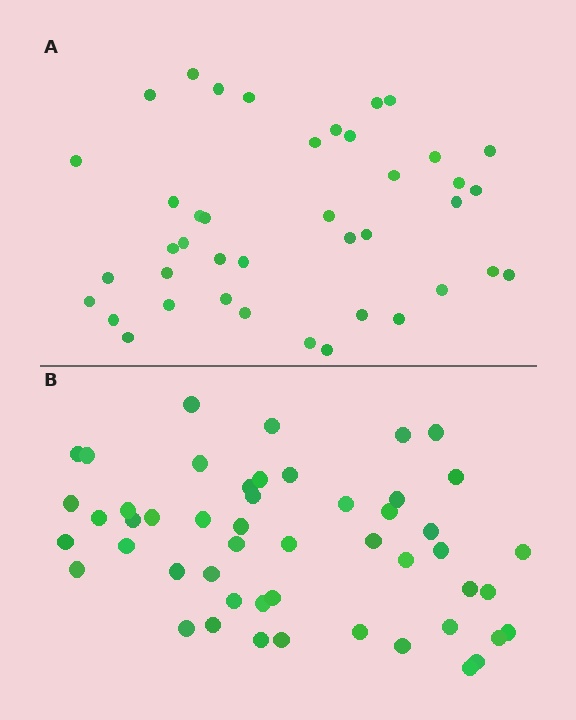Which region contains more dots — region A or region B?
Region B (the bottom region) has more dots.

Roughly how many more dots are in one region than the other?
Region B has roughly 8 or so more dots than region A.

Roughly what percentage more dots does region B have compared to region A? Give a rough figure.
About 20% more.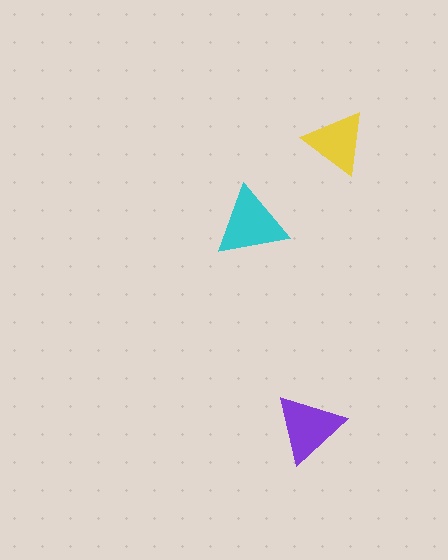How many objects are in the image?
There are 3 objects in the image.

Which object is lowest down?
The purple triangle is bottommost.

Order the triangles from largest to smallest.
the cyan one, the purple one, the yellow one.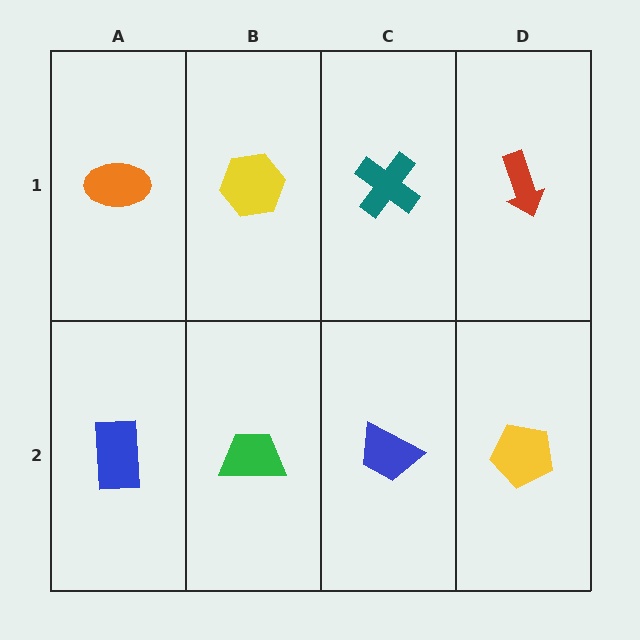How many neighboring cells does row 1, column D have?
2.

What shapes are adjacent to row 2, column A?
An orange ellipse (row 1, column A), a green trapezoid (row 2, column B).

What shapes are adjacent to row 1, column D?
A yellow pentagon (row 2, column D), a teal cross (row 1, column C).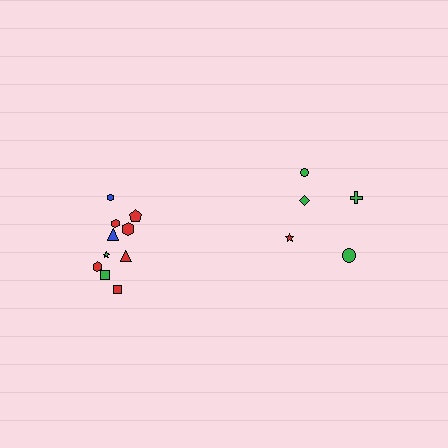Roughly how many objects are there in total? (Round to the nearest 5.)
Roughly 15 objects in total.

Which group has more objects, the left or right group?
The left group.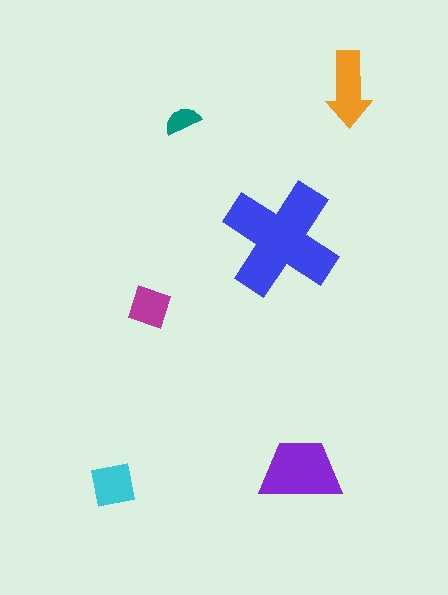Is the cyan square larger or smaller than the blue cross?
Smaller.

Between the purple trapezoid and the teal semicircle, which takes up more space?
The purple trapezoid.